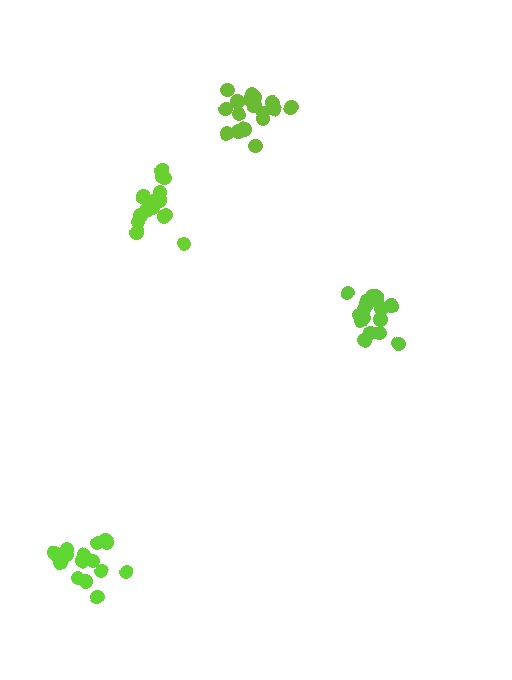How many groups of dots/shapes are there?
There are 4 groups.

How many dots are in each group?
Group 1: 15 dots, Group 2: 18 dots, Group 3: 17 dots, Group 4: 16 dots (66 total).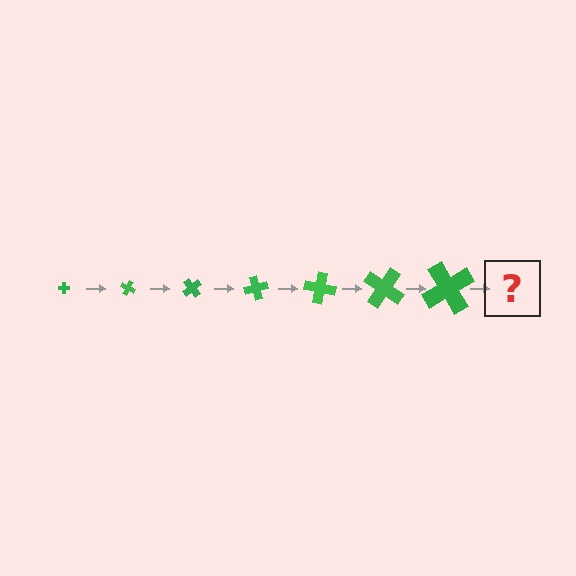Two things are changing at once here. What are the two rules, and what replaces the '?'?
The two rules are that the cross grows larger each step and it rotates 25 degrees each step. The '?' should be a cross, larger than the previous one and rotated 175 degrees from the start.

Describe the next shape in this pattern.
It should be a cross, larger than the previous one and rotated 175 degrees from the start.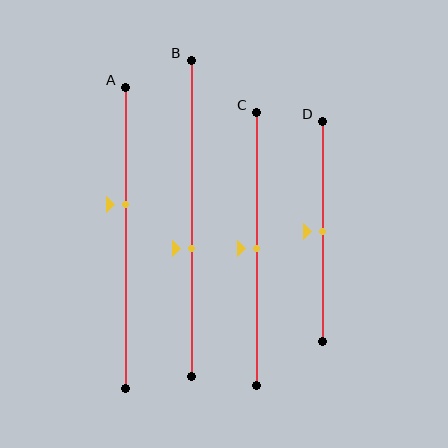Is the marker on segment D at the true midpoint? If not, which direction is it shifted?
Yes, the marker on segment D is at the true midpoint.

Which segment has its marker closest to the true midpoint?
Segment C has its marker closest to the true midpoint.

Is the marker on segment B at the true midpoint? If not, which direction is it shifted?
No, the marker on segment B is shifted downward by about 10% of the segment length.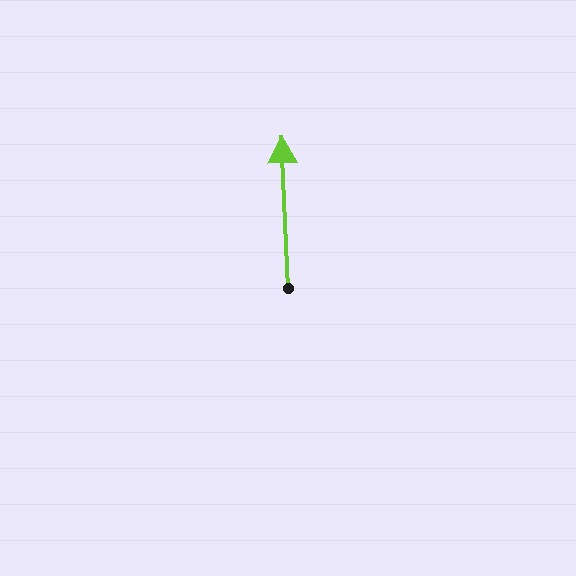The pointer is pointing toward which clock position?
Roughly 12 o'clock.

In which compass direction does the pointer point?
North.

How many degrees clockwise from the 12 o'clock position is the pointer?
Approximately 358 degrees.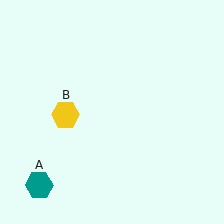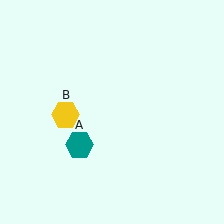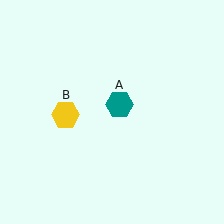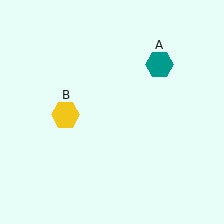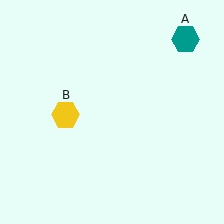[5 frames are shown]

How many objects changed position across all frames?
1 object changed position: teal hexagon (object A).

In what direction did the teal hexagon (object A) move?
The teal hexagon (object A) moved up and to the right.